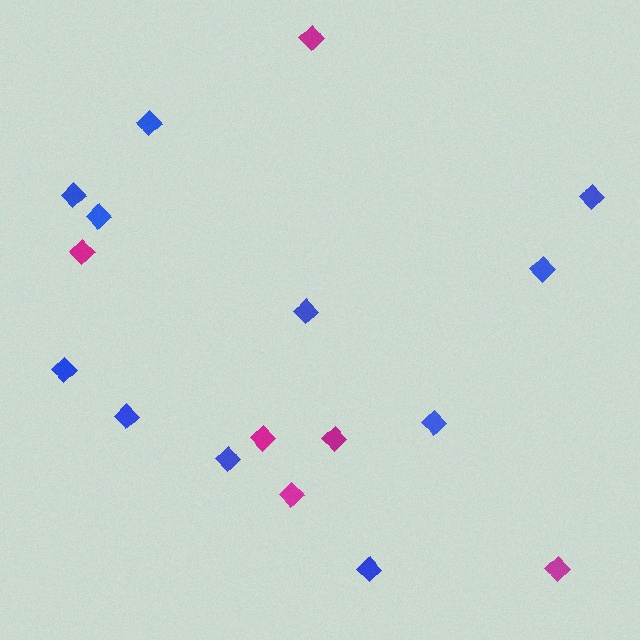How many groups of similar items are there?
There are 2 groups: one group of blue diamonds (11) and one group of magenta diamonds (6).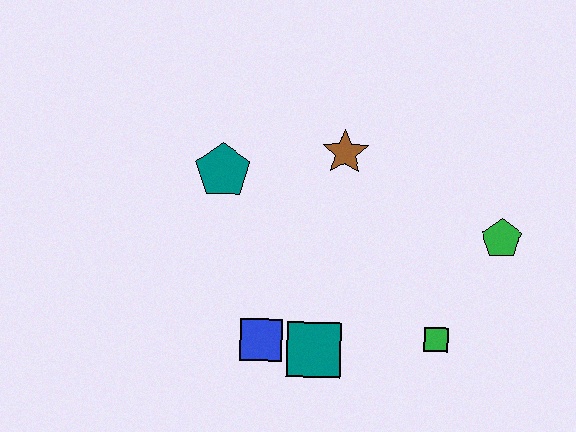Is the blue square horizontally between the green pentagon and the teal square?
No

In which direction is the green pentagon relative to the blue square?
The green pentagon is to the right of the blue square.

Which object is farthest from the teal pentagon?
The green pentagon is farthest from the teal pentagon.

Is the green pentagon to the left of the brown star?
No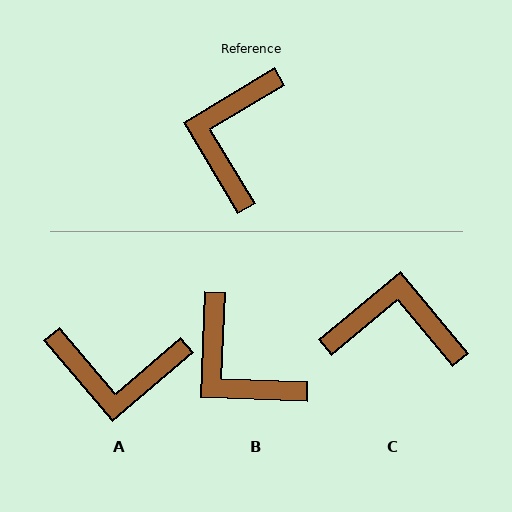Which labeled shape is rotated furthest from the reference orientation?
A, about 99 degrees away.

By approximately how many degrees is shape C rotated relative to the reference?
Approximately 81 degrees clockwise.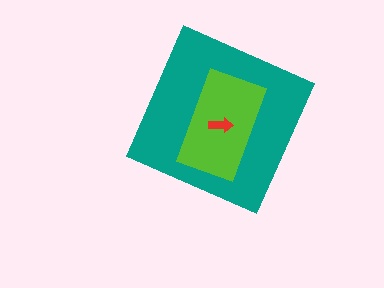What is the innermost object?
The red arrow.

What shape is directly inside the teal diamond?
The lime rectangle.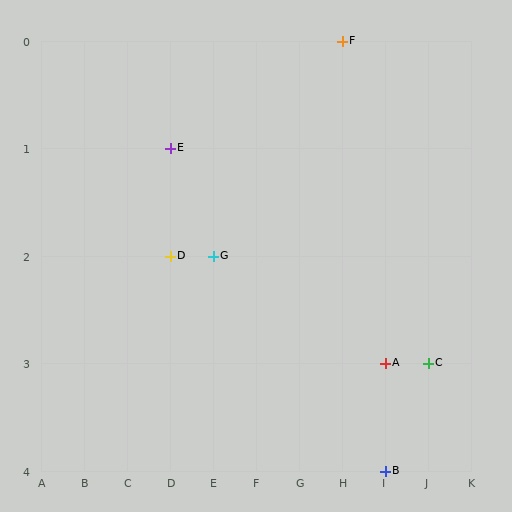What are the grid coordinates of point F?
Point F is at grid coordinates (H, 0).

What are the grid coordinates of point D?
Point D is at grid coordinates (D, 2).